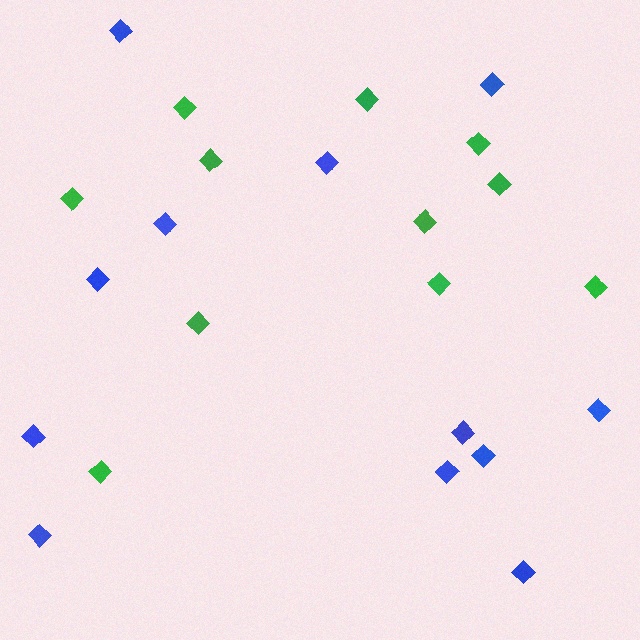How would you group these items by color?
There are 2 groups: one group of blue diamonds (12) and one group of green diamonds (11).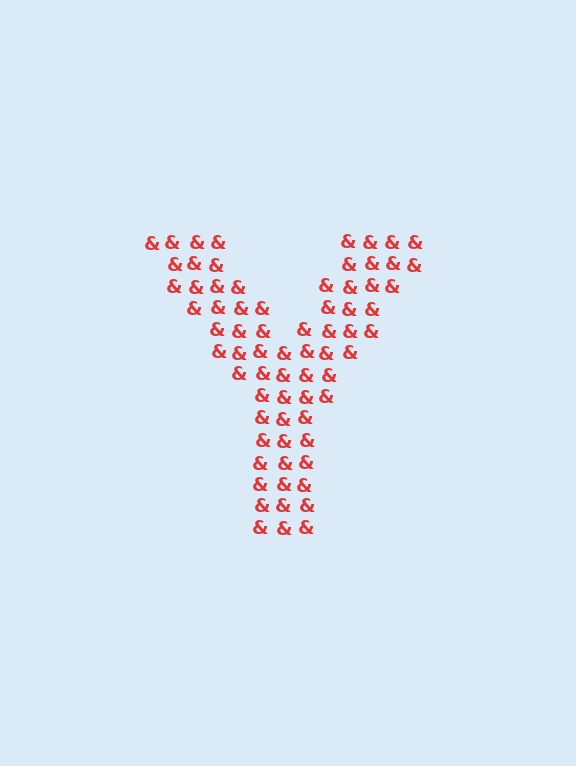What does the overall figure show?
The overall figure shows the letter Y.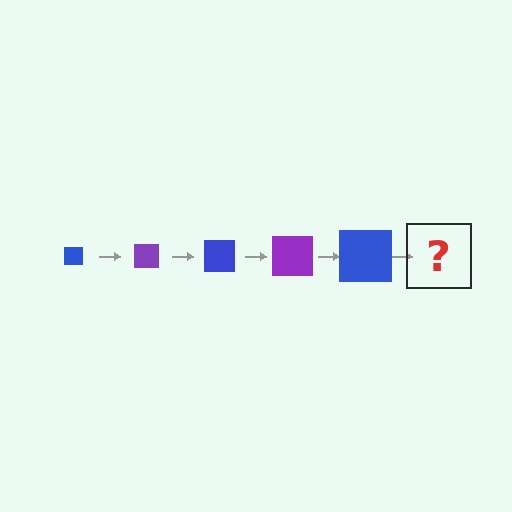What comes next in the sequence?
The next element should be a purple square, larger than the previous one.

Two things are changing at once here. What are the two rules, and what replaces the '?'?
The two rules are that the square grows larger each step and the color cycles through blue and purple. The '?' should be a purple square, larger than the previous one.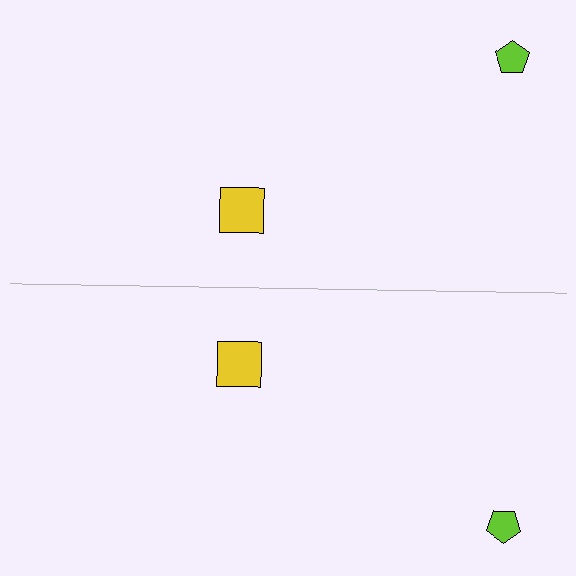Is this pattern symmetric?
Yes, this pattern has bilateral (reflection) symmetry.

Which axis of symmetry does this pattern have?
The pattern has a horizontal axis of symmetry running through the center of the image.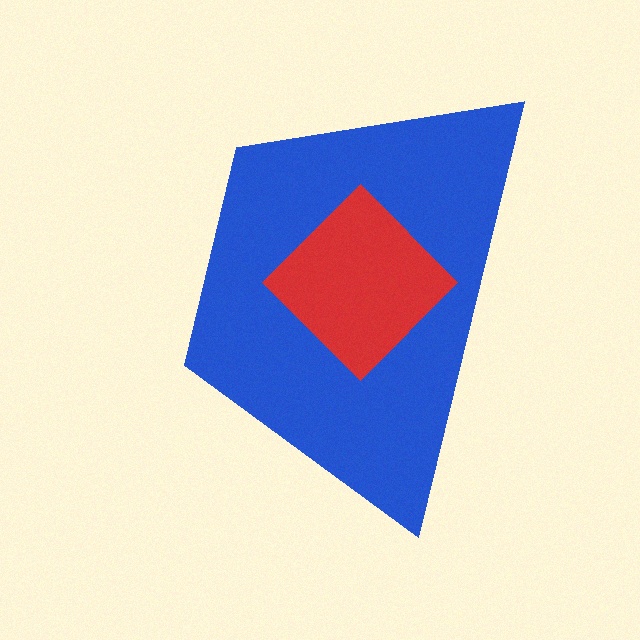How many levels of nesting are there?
2.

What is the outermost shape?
The blue trapezoid.